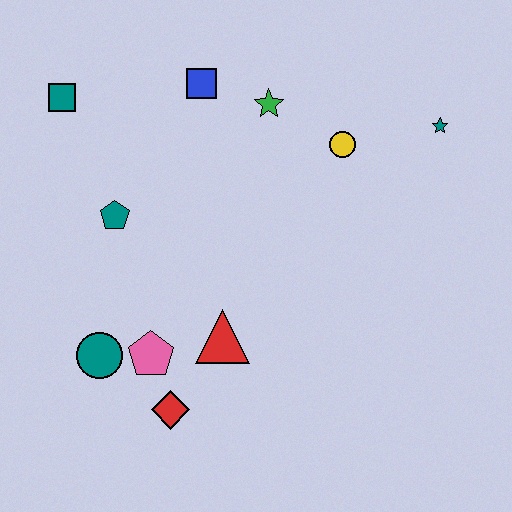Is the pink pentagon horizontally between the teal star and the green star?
No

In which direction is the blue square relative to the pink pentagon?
The blue square is above the pink pentagon.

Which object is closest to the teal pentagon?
The teal square is closest to the teal pentagon.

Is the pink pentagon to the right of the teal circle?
Yes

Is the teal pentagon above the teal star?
No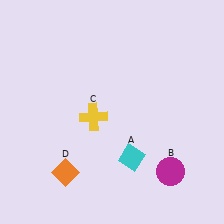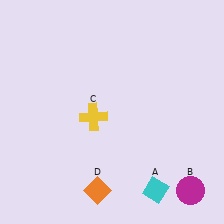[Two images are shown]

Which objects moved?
The objects that moved are: the cyan diamond (A), the magenta circle (B), the orange diamond (D).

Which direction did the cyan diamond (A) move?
The cyan diamond (A) moved down.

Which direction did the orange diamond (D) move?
The orange diamond (D) moved right.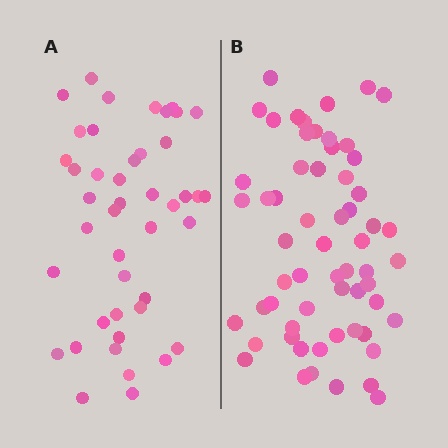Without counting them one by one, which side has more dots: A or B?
Region B (the right region) has more dots.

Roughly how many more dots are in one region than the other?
Region B has approximately 15 more dots than region A.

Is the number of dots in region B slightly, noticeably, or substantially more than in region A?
Region B has noticeably more, but not dramatically so. The ratio is roughly 1.4 to 1.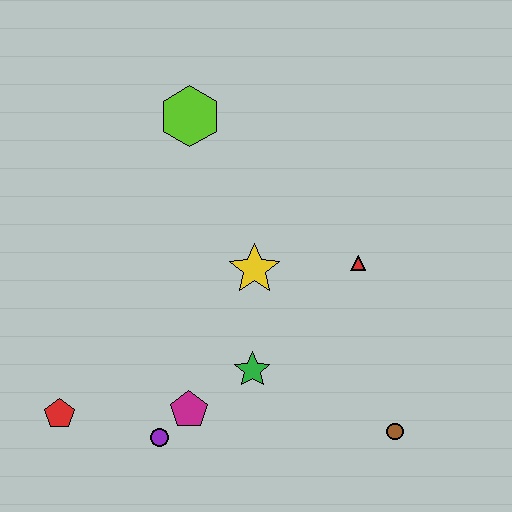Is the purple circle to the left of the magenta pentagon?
Yes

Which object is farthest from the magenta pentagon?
The lime hexagon is farthest from the magenta pentagon.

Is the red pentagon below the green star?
Yes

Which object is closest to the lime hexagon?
The yellow star is closest to the lime hexagon.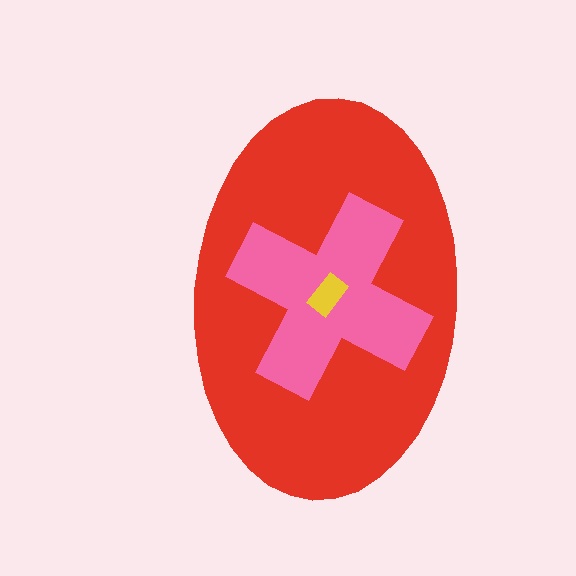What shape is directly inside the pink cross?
The yellow rectangle.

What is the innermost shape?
The yellow rectangle.